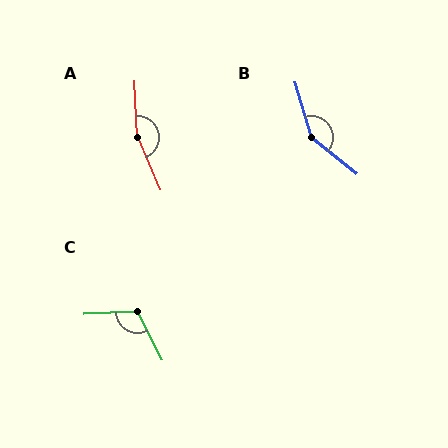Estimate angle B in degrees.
Approximately 146 degrees.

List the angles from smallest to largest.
C (115°), B (146°), A (159°).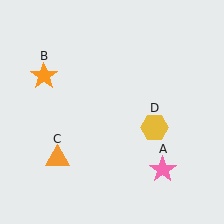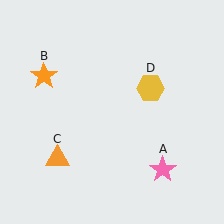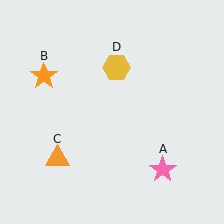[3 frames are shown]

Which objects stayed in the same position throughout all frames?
Pink star (object A) and orange star (object B) and orange triangle (object C) remained stationary.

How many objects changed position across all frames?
1 object changed position: yellow hexagon (object D).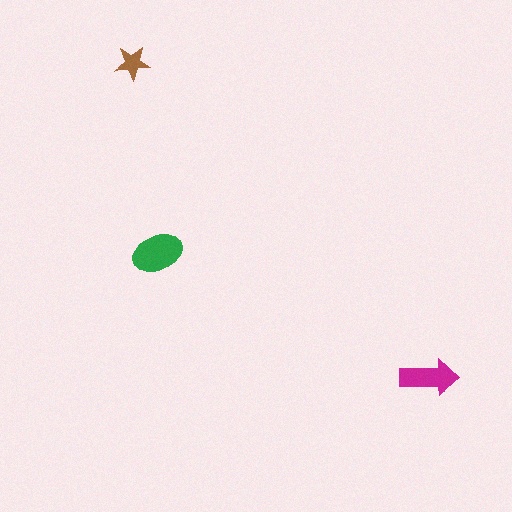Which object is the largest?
The green ellipse.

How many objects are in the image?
There are 3 objects in the image.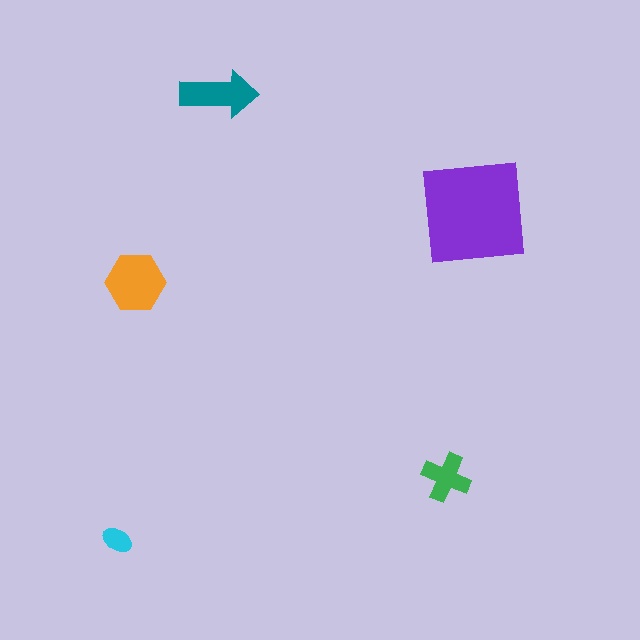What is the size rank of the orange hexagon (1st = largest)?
2nd.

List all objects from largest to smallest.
The purple square, the orange hexagon, the teal arrow, the green cross, the cyan ellipse.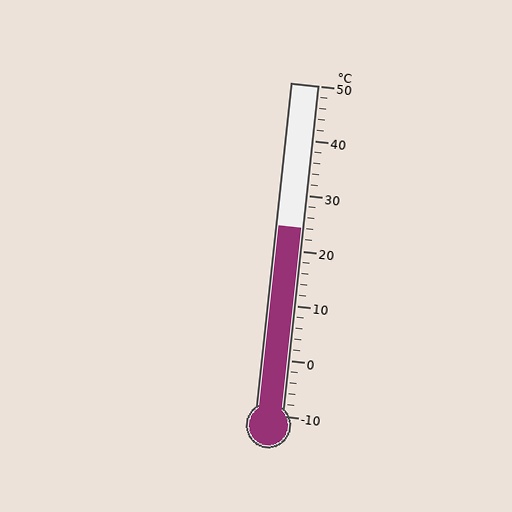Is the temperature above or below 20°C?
The temperature is above 20°C.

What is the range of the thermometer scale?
The thermometer scale ranges from -10°C to 50°C.